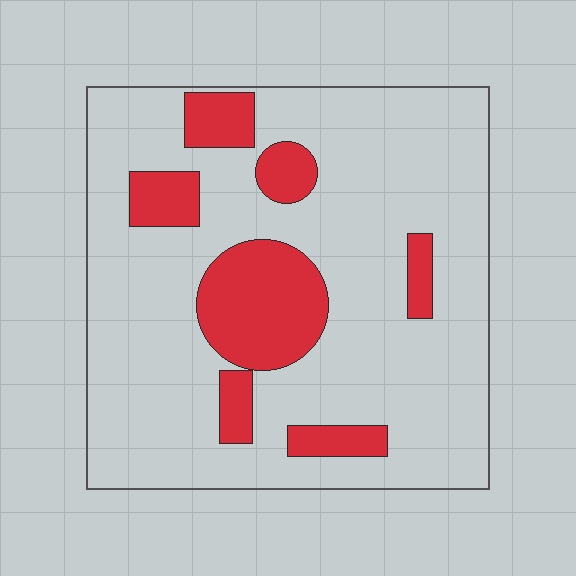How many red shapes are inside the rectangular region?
7.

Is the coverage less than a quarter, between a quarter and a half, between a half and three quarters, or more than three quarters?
Less than a quarter.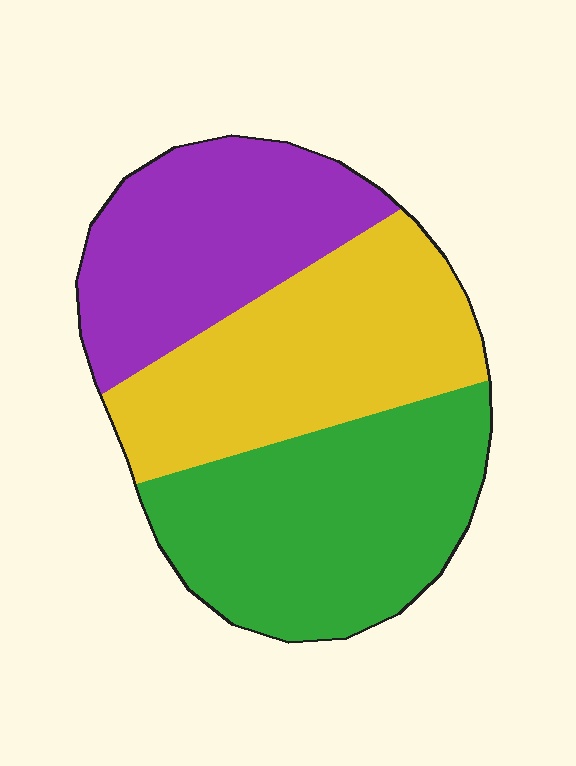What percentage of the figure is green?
Green takes up about three eighths (3/8) of the figure.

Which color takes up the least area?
Purple, at roughly 30%.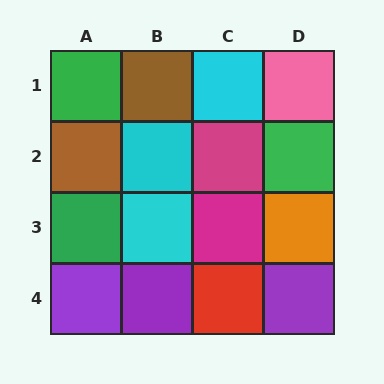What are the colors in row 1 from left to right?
Green, brown, cyan, pink.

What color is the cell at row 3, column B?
Cyan.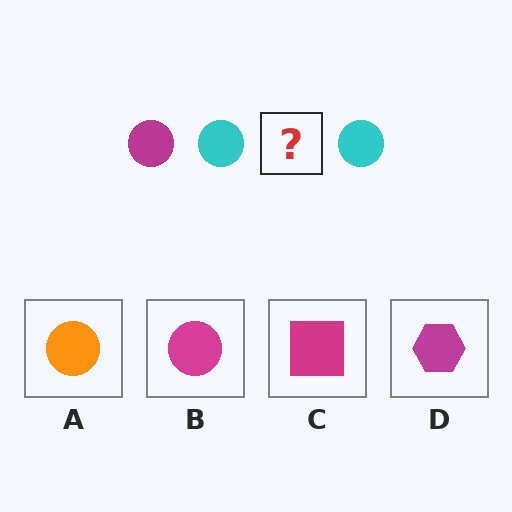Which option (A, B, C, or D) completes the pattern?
B.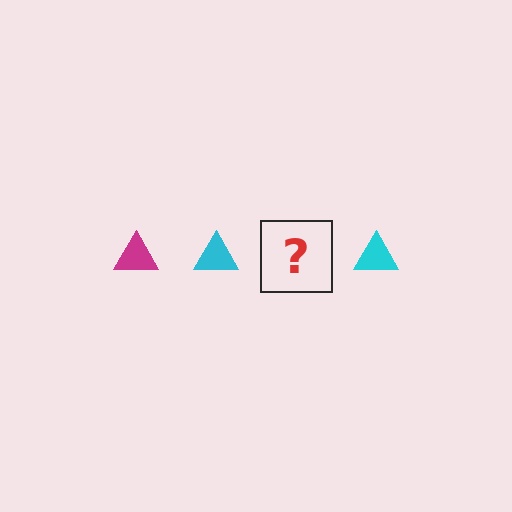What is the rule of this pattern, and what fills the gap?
The rule is that the pattern cycles through magenta, cyan triangles. The gap should be filled with a magenta triangle.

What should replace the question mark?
The question mark should be replaced with a magenta triangle.